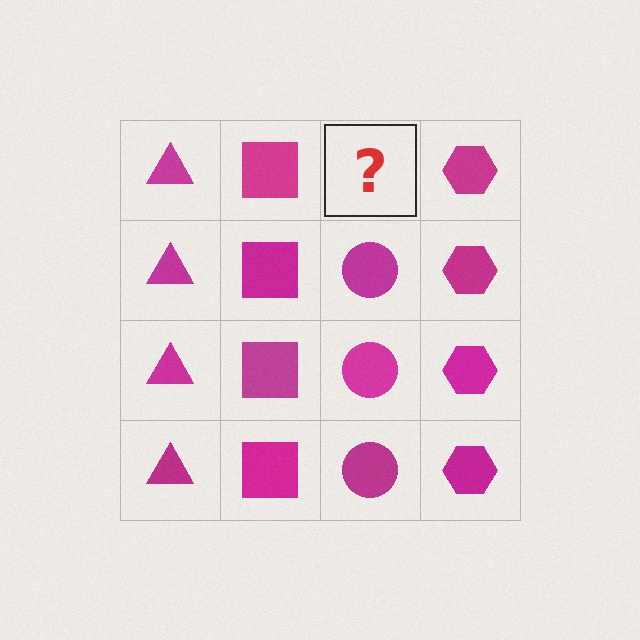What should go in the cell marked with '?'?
The missing cell should contain a magenta circle.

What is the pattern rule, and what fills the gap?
The rule is that each column has a consistent shape. The gap should be filled with a magenta circle.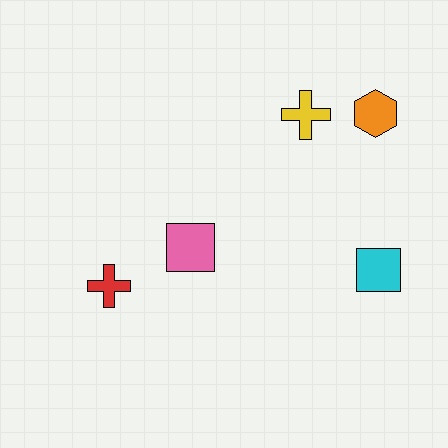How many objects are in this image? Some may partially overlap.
There are 5 objects.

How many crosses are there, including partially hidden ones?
There are 2 crosses.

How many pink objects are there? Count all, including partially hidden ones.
There is 1 pink object.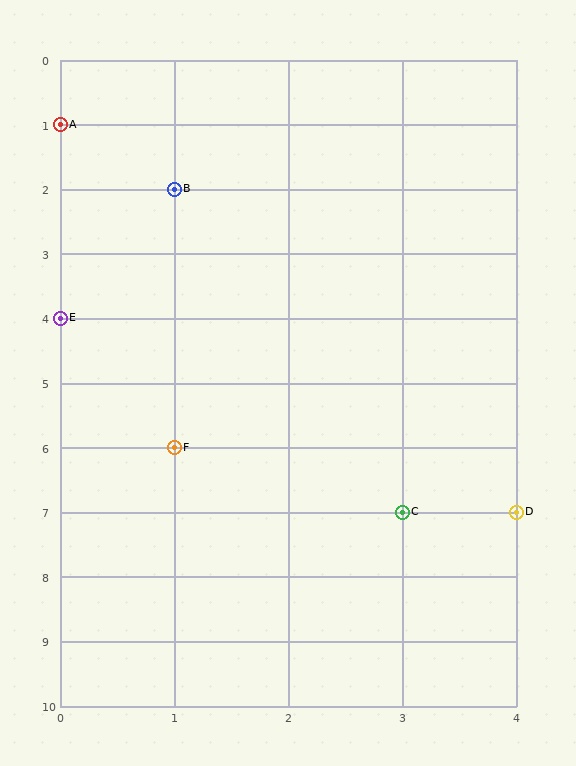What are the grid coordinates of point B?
Point B is at grid coordinates (1, 2).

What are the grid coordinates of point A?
Point A is at grid coordinates (0, 1).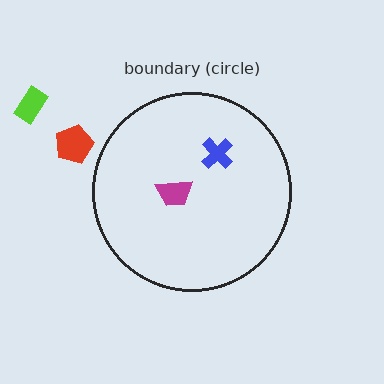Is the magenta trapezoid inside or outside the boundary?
Inside.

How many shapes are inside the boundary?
2 inside, 2 outside.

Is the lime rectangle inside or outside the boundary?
Outside.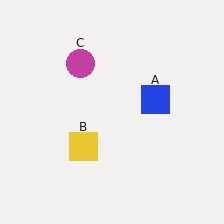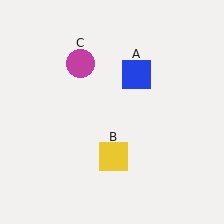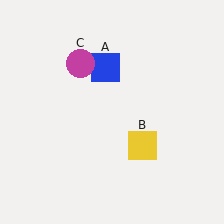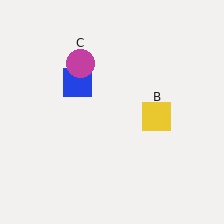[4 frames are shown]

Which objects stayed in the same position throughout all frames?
Magenta circle (object C) remained stationary.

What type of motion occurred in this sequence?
The blue square (object A), yellow square (object B) rotated counterclockwise around the center of the scene.